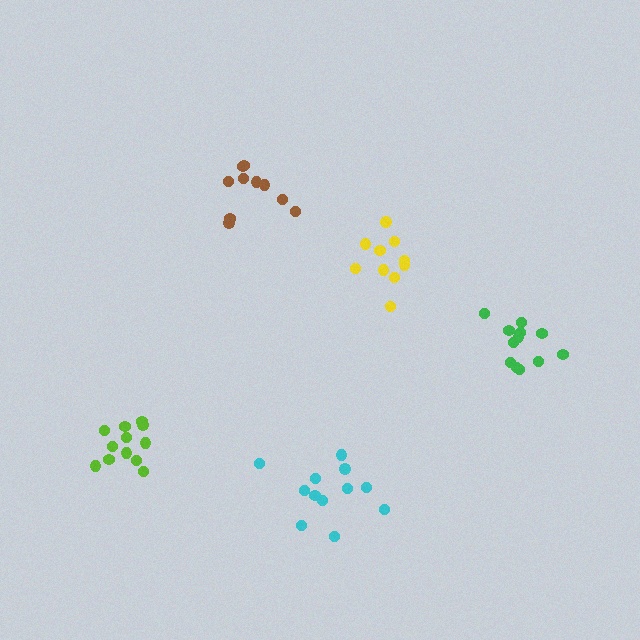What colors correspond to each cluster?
The clusters are colored: green, yellow, cyan, lime, brown.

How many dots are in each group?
Group 1: 12 dots, Group 2: 10 dots, Group 3: 12 dots, Group 4: 12 dots, Group 5: 10 dots (56 total).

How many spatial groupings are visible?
There are 5 spatial groupings.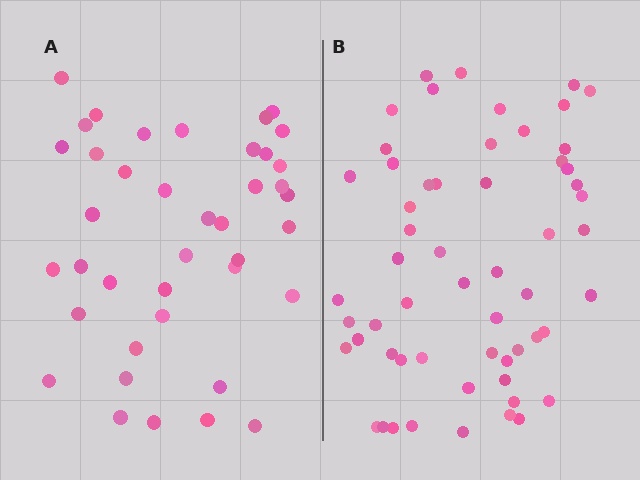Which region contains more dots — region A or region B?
Region B (the right region) has more dots.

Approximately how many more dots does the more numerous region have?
Region B has approximately 15 more dots than region A.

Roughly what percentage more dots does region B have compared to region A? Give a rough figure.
About 40% more.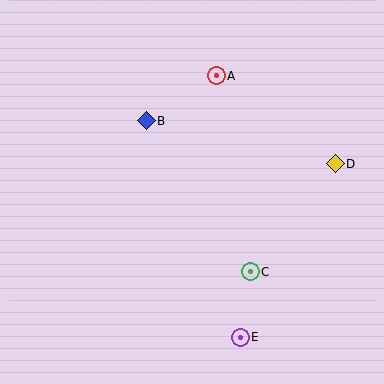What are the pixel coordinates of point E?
Point E is at (240, 337).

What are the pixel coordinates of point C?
Point C is at (250, 272).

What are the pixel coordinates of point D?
Point D is at (335, 164).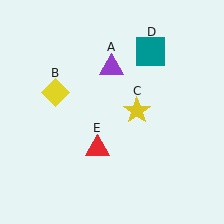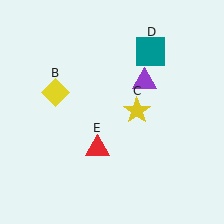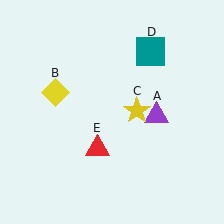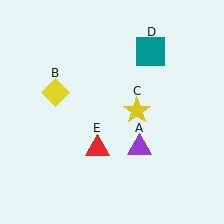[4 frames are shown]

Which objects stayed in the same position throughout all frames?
Yellow diamond (object B) and yellow star (object C) and teal square (object D) and red triangle (object E) remained stationary.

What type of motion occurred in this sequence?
The purple triangle (object A) rotated clockwise around the center of the scene.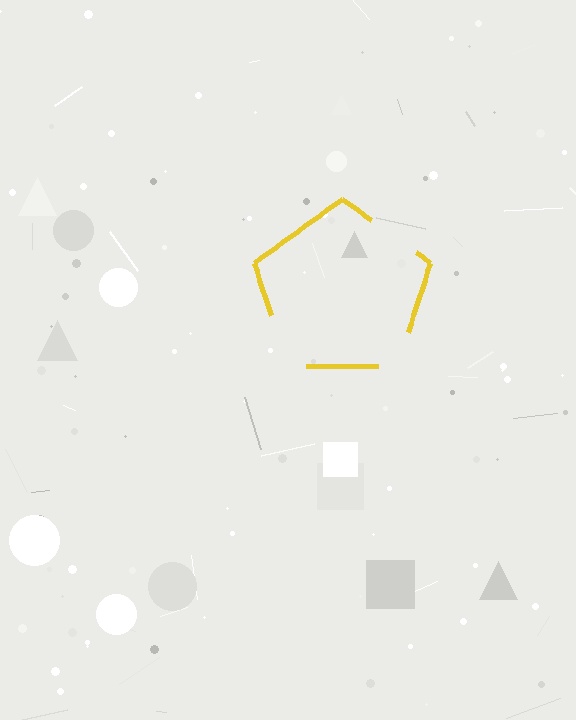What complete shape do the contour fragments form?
The contour fragments form a pentagon.